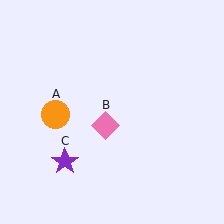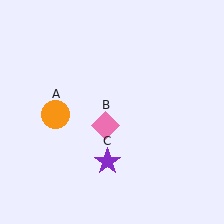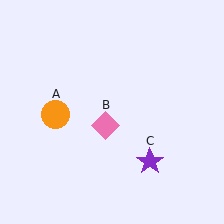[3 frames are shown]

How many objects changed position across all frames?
1 object changed position: purple star (object C).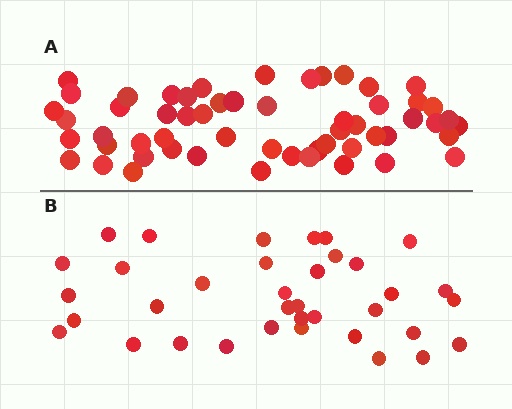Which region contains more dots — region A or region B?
Region A (the top region) has more dots.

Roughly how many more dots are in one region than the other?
Region A has approximately 20 more dots than region B.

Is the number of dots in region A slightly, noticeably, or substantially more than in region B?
Region A has substantially more. The ratio is roughly 1.6 to 1.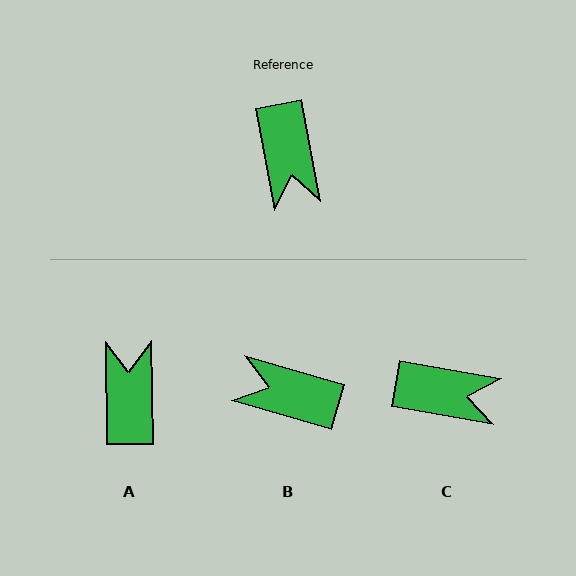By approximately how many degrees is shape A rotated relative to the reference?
Approximately 170 degrees counter-clockwise.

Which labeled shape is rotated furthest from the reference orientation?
A, about 170 degrees away.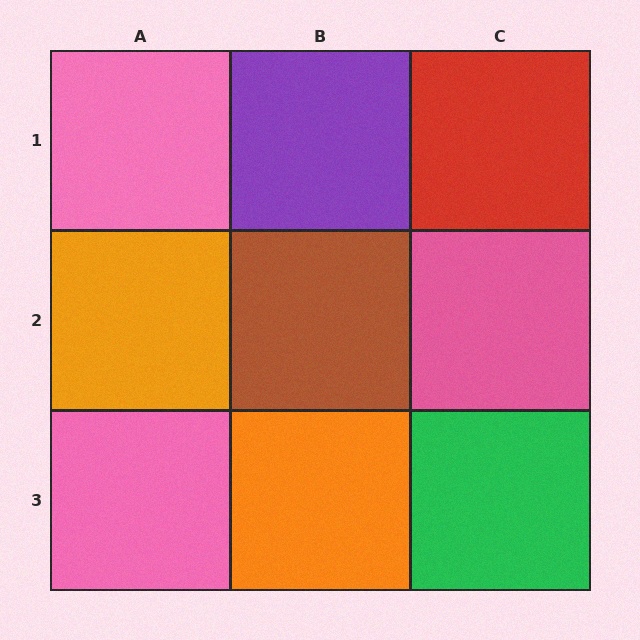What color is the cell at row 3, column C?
Green.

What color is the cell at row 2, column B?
Brown.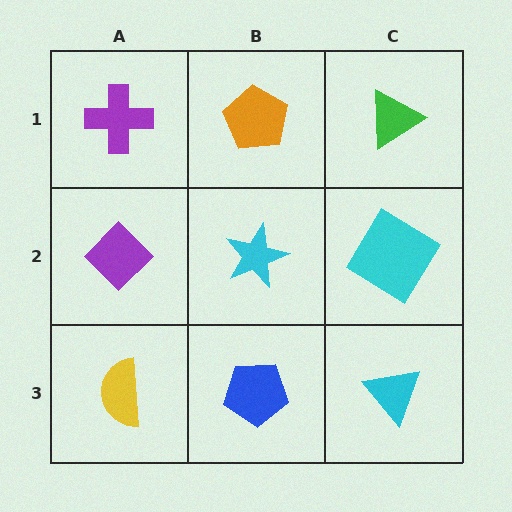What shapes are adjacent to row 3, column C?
A cyan diamond (row 2, column C), a blue pentagon (row 3, column B).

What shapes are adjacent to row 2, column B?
An orange pentagon (row 1, column B), a blue pentagon (row 3, column B), a purple diamond (row 2, column A), a cyan diamond (row 2, column C).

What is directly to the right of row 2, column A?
A cyan star.